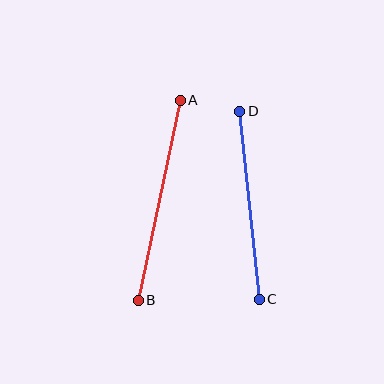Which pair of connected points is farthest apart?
Points A and B are farthest apart.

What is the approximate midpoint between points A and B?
The midpoint is at approximately (159, 200) pixels.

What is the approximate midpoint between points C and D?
The midpoint is at approximately (249, 205) pixels.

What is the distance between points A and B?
The distance is approximately 204 pixels.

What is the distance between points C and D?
The distance is approximately 189 pixels.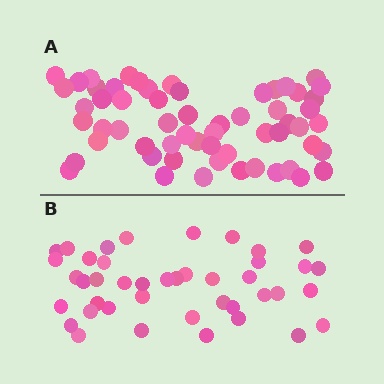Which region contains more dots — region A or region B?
Region A (the top region) has more dots.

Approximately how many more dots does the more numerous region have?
Region A has approximately 15 more dots than region B.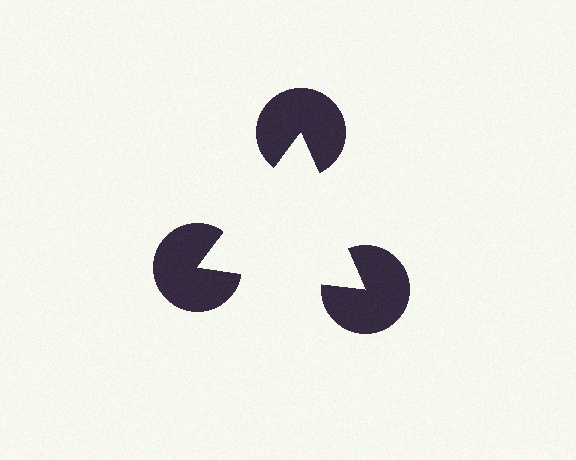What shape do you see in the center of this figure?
An illusory triangle — its edges are inferred from the aligned wedge cuts in the pac-man discs, not physically drawn.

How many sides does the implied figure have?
3 sides.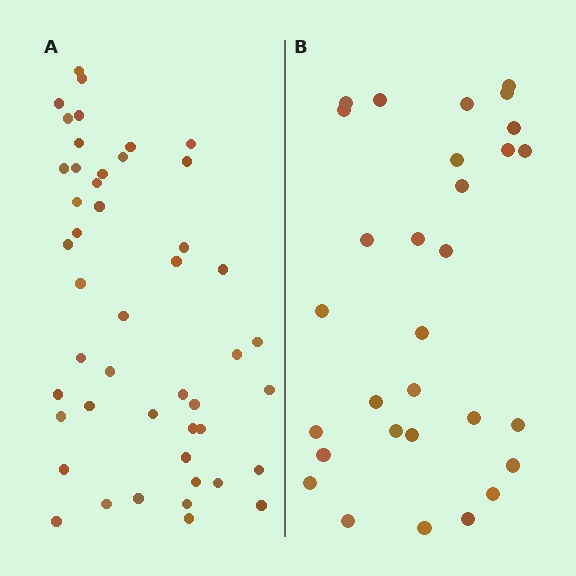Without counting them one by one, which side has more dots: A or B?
Region A (the left region) has more dots.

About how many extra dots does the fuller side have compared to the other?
Region A has approximately 15 more dots than region B.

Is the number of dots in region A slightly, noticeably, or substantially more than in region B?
Region A has substantially more. The ratio is roughly 1.6 to 1.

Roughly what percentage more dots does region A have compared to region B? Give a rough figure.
About 55% more.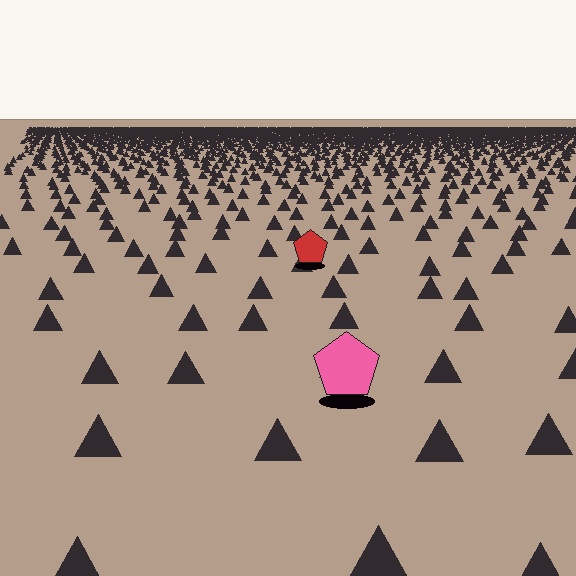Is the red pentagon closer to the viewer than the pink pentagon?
No. The pink pentagon is closer — you can tell from the texture gradient: the ground texture is coarser near it.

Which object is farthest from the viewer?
The red pentagon is farthest from the viewer. It appears smaller and the ground texture around it is denser.